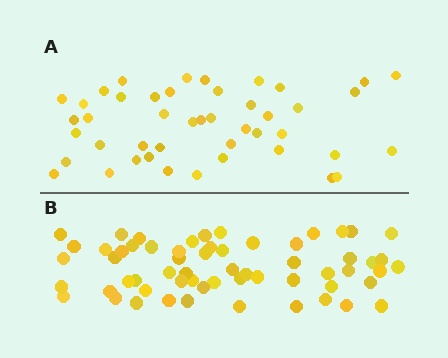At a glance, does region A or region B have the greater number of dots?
Region B (the bottom region) has more dots.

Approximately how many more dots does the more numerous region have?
Region B has approximately 15 more dots than region A.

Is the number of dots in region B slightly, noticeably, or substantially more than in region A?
Region B has noticeably more, but not dramatically so. The ratio is roughly 1.3 to 1.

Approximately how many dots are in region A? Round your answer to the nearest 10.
About 40 dots. (The exact count is 45, which rounds to 40.)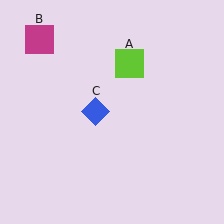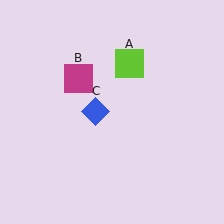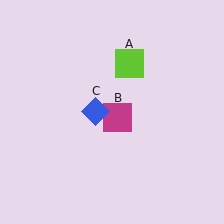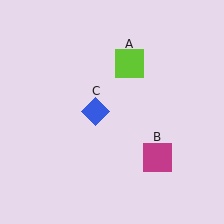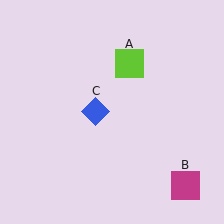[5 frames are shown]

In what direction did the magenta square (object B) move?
The magenta square (object B) moved down and to the right.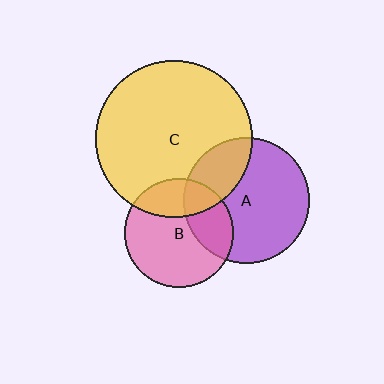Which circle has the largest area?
Circle C (yellow).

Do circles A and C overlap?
Yes.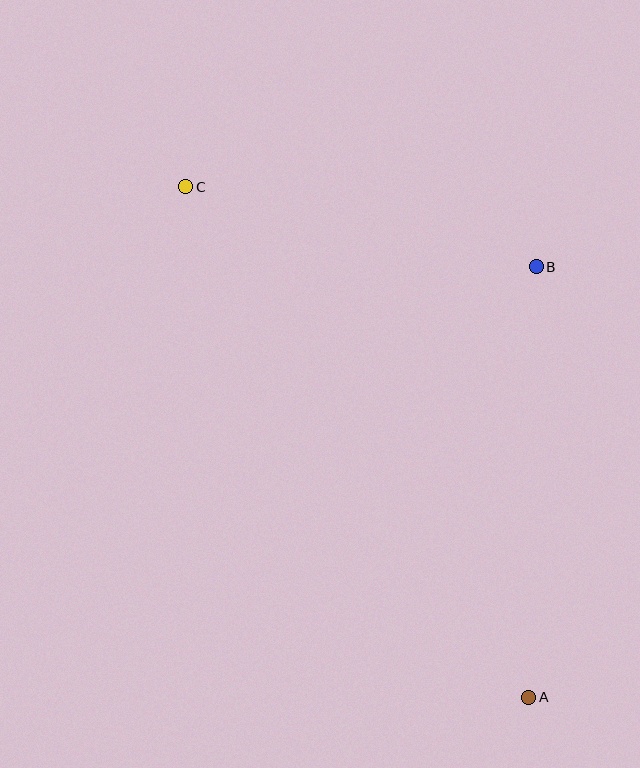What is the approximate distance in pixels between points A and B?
The distance between A and B is approximately 431 pixels.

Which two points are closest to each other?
Points B and C are closest to each other.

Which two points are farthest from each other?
Points A and C are farthest from each other.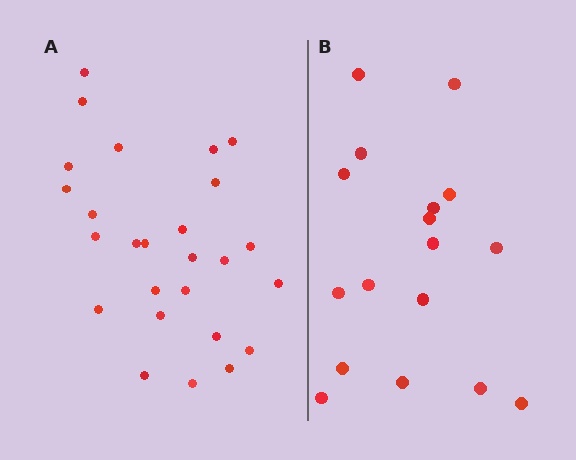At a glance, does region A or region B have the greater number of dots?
Region A (the left region) has more dots.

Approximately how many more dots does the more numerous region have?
Region A has roughly 8 or so more dots than region B.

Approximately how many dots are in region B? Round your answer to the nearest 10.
About 20 dots. (The exact count is 17, which rounds to 20.)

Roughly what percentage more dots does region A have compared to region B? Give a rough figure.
About 55% more.